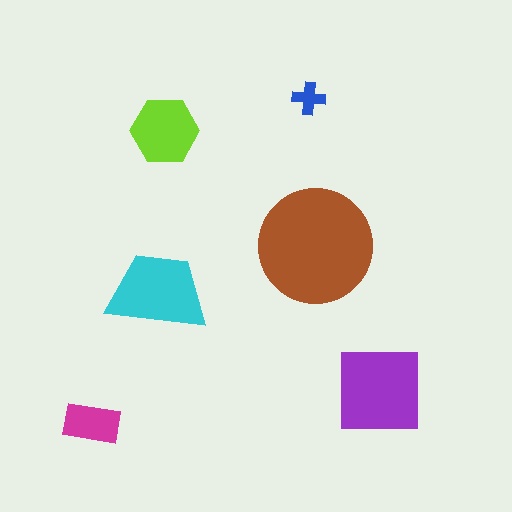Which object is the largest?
The brown circle.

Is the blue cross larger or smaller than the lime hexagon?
Smaller.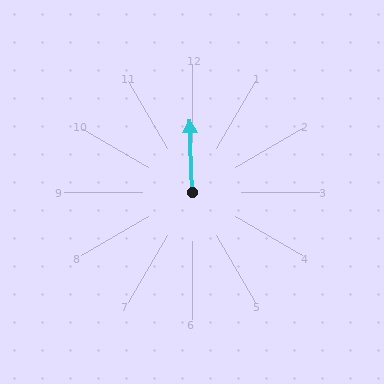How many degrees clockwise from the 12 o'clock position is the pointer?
Approximately 358 degrees.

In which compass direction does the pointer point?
North.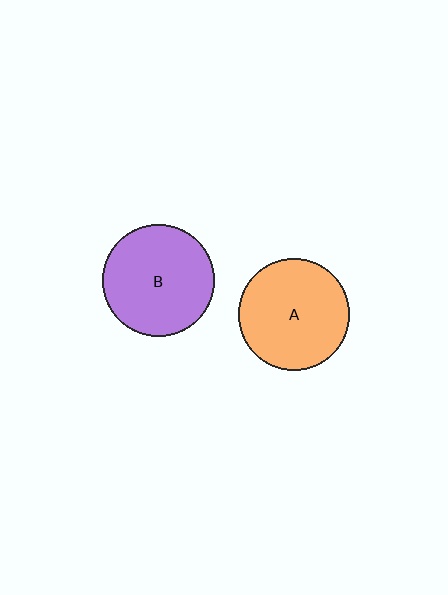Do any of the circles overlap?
No, none of the circles overlap.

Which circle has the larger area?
Circle B (purple).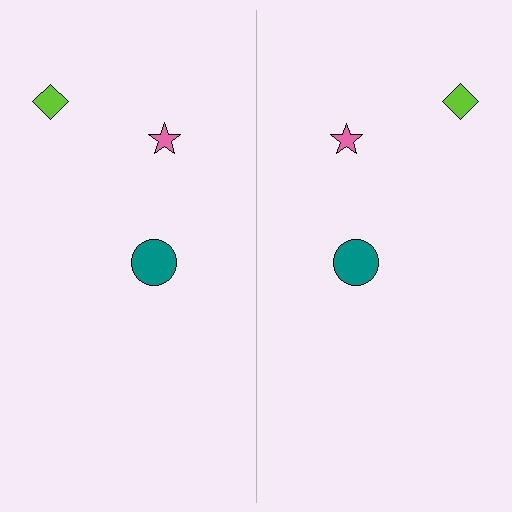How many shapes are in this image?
There are 6 shapes in this image.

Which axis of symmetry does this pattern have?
The pattern has a vertical axis of symmetry running through the center of the image.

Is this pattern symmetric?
Yes, this pattern has bilateral (reflection) symmetry.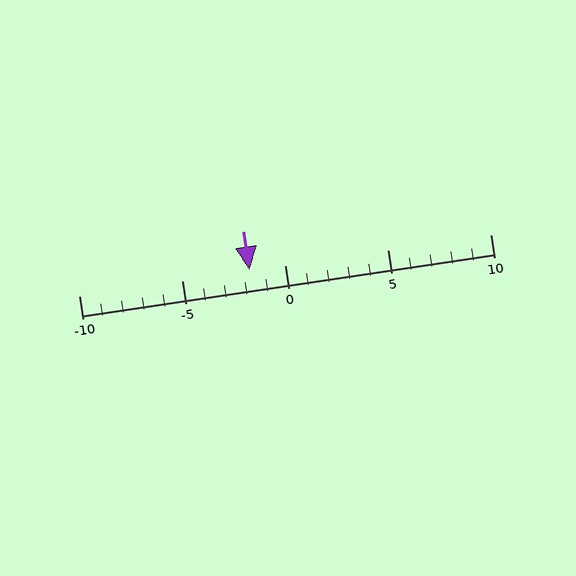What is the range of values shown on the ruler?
The ruler shows values from -10 to 10.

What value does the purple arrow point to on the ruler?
The purple arrow points to approximately -2.